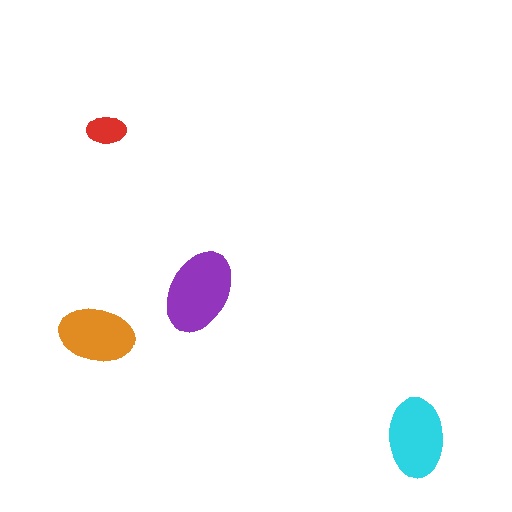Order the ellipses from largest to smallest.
the purple one, the cyan one, the orange one, the red one.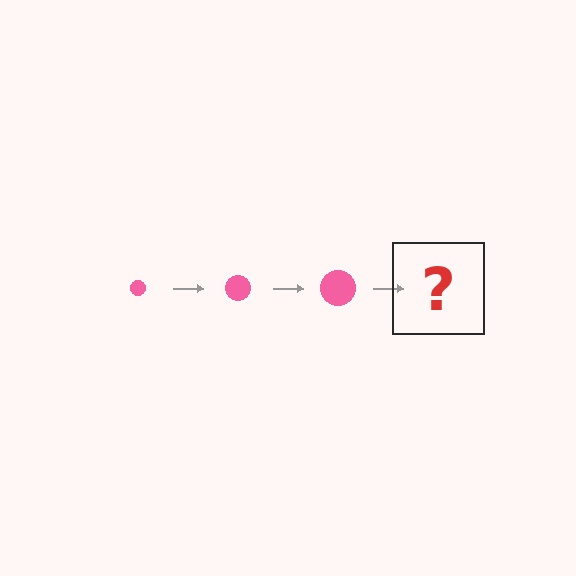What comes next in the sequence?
The next element should be a pink circle, larger than the previous one.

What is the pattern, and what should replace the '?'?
The pattern is that the circle gets progressively larger each step. The '?' should be a pink circle, larger than the previous one.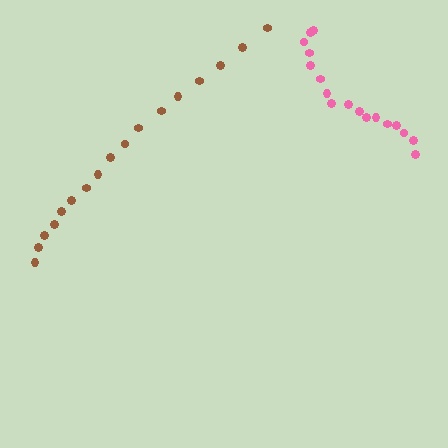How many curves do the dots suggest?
There are 2 distinct paths.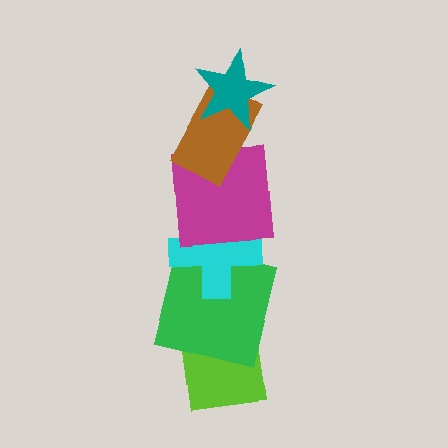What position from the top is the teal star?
The teal star is 1st from the top.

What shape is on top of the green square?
The cyan cross is on top of the green square.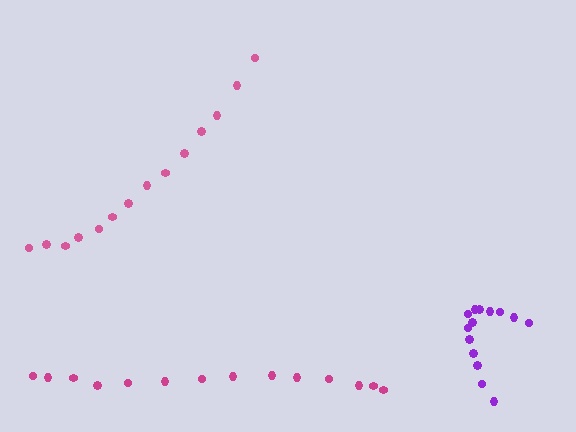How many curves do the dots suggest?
There are 3 distinct paths.